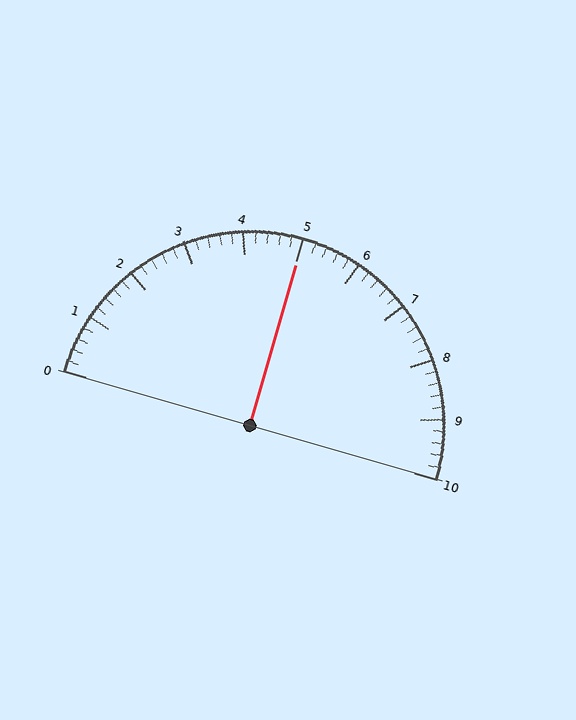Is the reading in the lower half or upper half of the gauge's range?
The reading is in the upper half of the range (0 to 10).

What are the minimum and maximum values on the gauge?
The gauge ranges from 0 to 10.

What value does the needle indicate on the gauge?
The needle indicates approximately 5.0.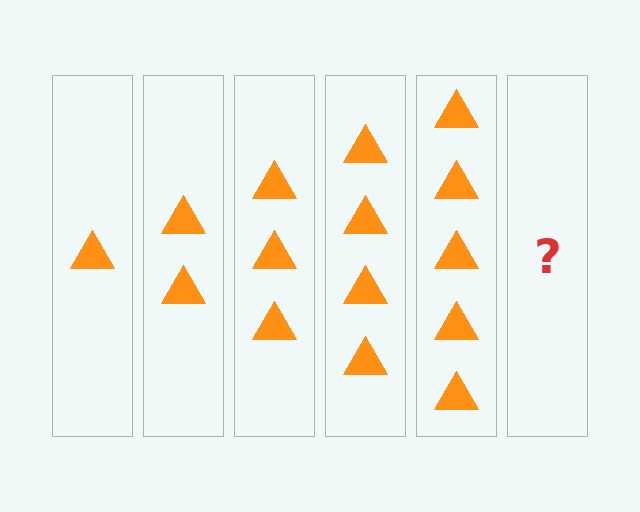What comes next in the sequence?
The next element should be 6 triangles.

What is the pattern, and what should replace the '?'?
The pattern is that each step adds one more triangle. The '?' should be 6 triangles.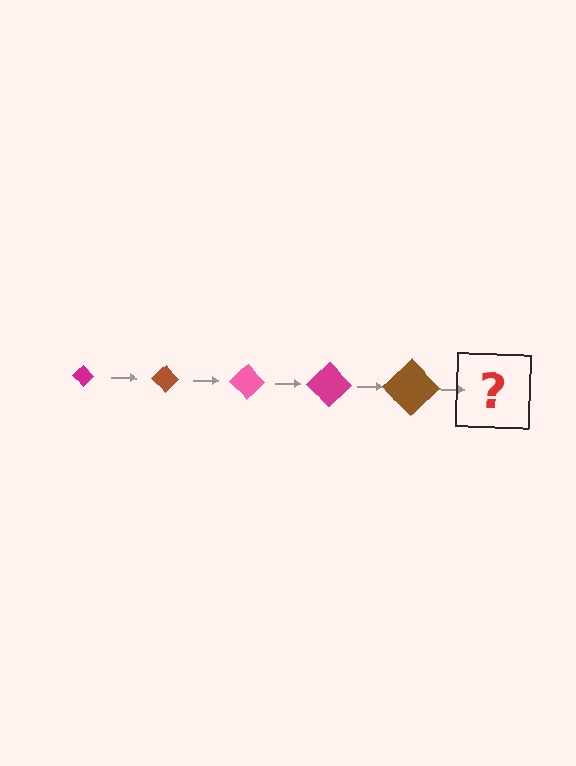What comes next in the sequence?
The next element should be a pink diamond, larger than the previous one.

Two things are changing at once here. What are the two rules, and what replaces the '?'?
The two rules are that the diamond grows larger each step and the color cycles through magenta, brown, and pink. The '?' should be a pink diamond, larger than the previous one.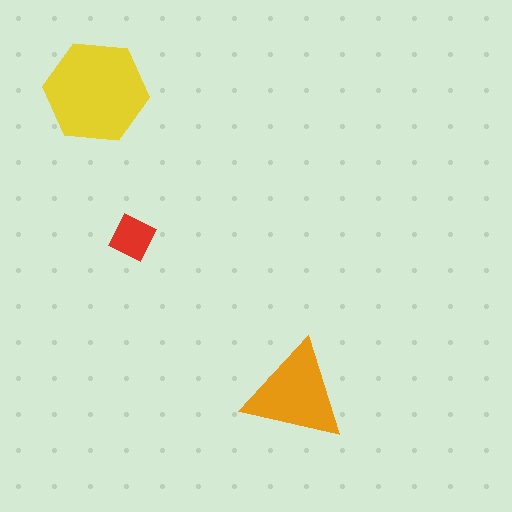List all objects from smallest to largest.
The red diamond, the orange triangle, the yellow hexagon.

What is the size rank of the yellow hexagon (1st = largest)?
1st.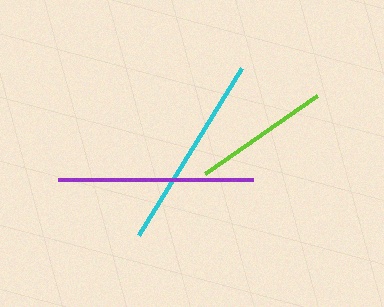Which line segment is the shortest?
The lime line is the shortest at approximately 136 pixels.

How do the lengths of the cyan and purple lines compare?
The cyan and purple lines are approximately the same length.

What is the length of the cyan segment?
The cyan segment is approximately 196 pixels long.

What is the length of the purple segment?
The purple segment is approximately 194 pixels long.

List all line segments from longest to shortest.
From longest to shortest: cyan, purple, lime.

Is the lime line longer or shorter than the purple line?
The purple line is longer than the lime line.